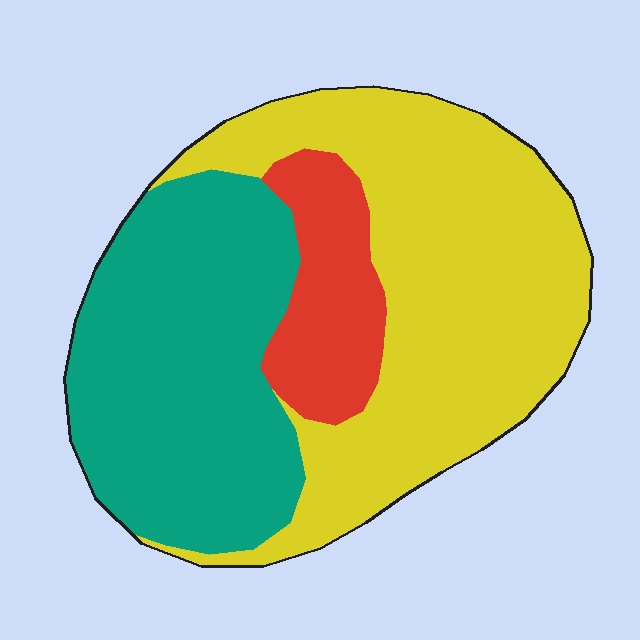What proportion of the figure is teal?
Teal takes up about three eighths (3/8) of the figure.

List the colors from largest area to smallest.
From largest to smallest: yellow, teal, red.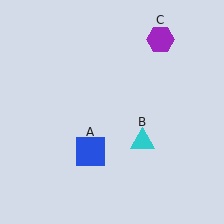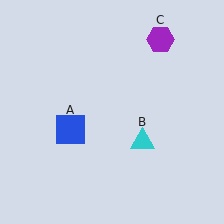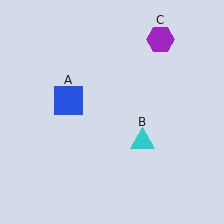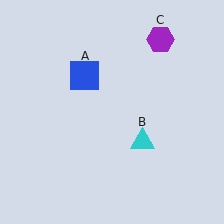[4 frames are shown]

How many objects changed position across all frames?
1 object changed position: blue square (object A).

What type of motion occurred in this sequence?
The blue square (object A) rotated clockwise around the center of the scene.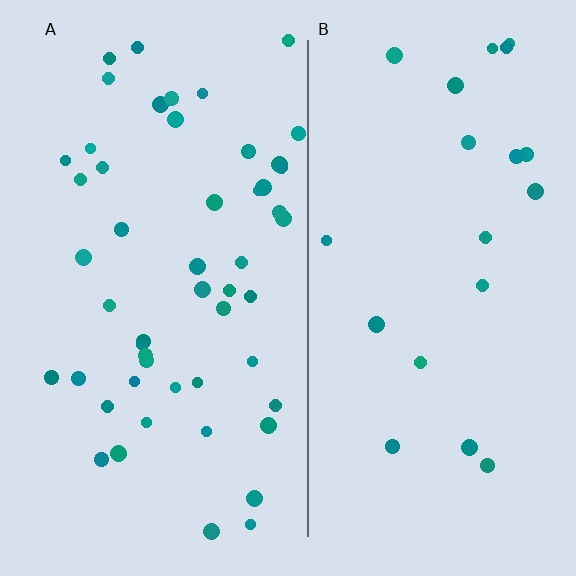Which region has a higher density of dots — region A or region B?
A (the left).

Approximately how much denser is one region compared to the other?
Approximately 2.5× — region A over region B.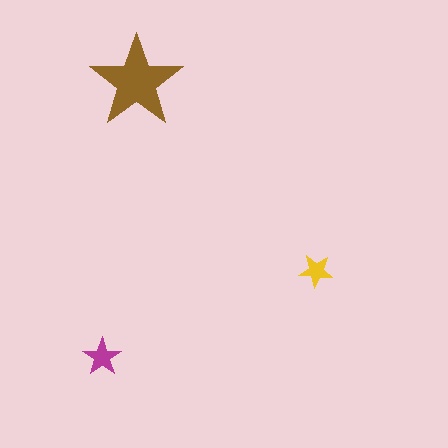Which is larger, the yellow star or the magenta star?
The magenta one.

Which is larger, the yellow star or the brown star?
The brown one.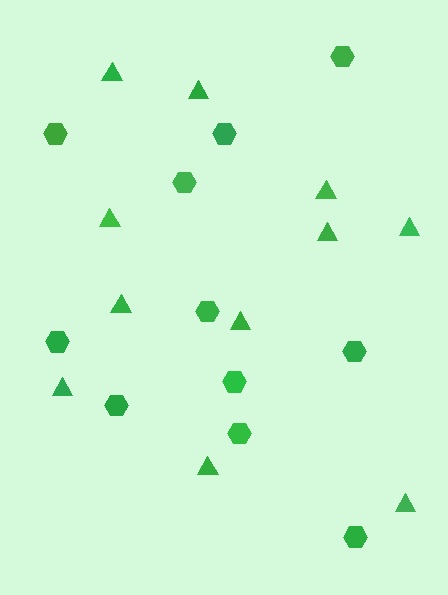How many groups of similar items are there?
There are 2 groups: one group of hexagons (11) and one group of triangles (11).